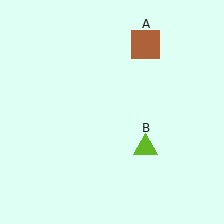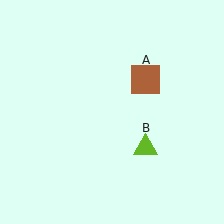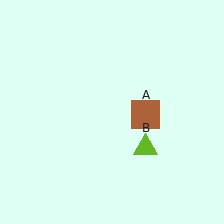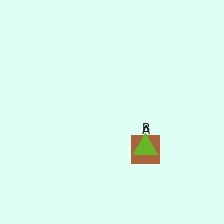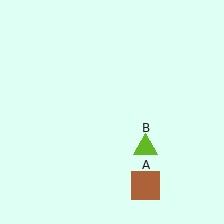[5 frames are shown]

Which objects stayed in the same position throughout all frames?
Lime triangle (object B) remained stationary.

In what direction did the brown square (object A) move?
The brown square (object A) moved down.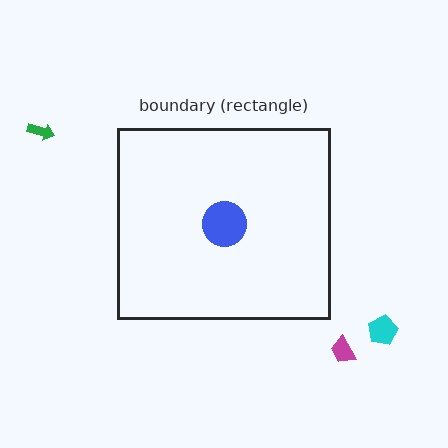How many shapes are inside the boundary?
2 inside, 3 outside.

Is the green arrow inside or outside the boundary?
Outside.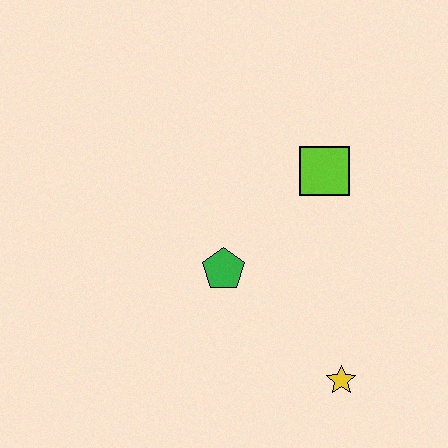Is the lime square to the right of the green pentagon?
Yes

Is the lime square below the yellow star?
No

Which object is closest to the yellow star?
The green pentagon is closest to the yellow star.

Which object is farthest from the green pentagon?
The yellow star is farthest from the green pentagon.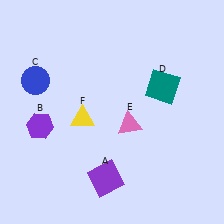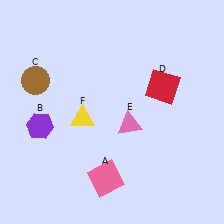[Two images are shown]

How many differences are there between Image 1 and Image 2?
There are 3 differences between the two images.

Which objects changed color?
A changed from purple to pink. C changed from blue to brown. D changed from teal to red.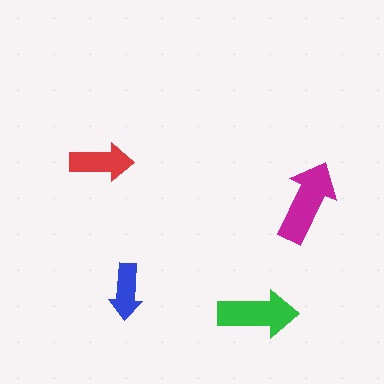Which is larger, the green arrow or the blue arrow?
The green one.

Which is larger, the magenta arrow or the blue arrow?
The magenta one.